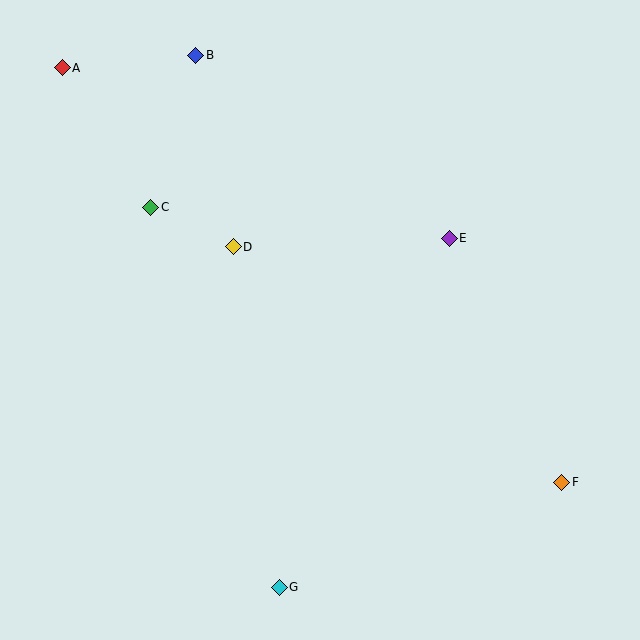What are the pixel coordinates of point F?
Point F is at (562, 482).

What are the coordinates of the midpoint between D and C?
The midpoint between D and C is at (192, 227).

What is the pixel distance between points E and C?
The distance between E and C is 300 pixels.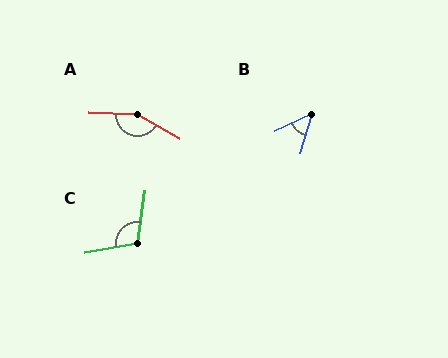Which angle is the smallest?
B, at approximately 48 degrees.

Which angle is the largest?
A, at approximately 153 degrees.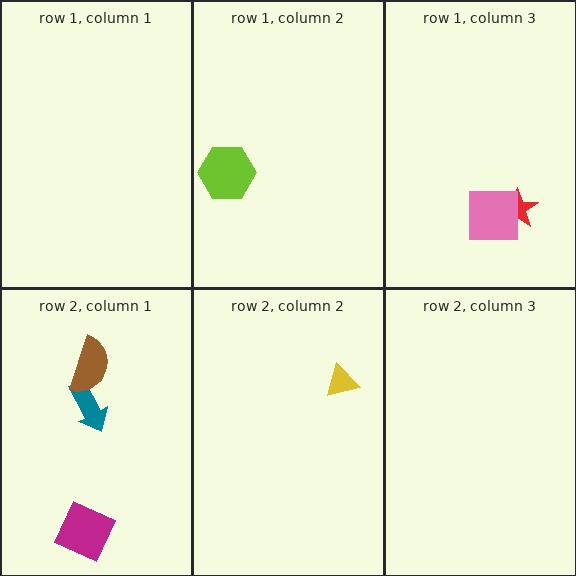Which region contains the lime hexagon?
The row 1, column 2 region.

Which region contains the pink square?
The row 1, column 3 region.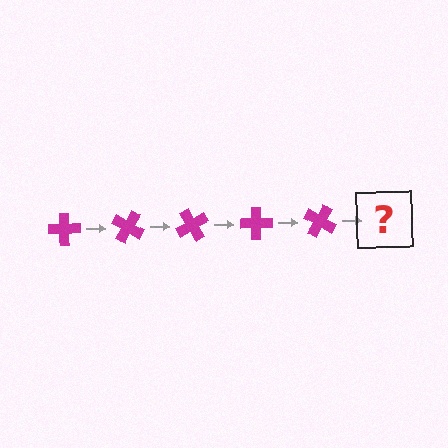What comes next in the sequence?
The next element should be a magenta cross rotated 150 degrees.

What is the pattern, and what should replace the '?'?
The pattern is that the cross rotates 30 degrees each step. The '?' should be a magenta cross rotated 150 degrees.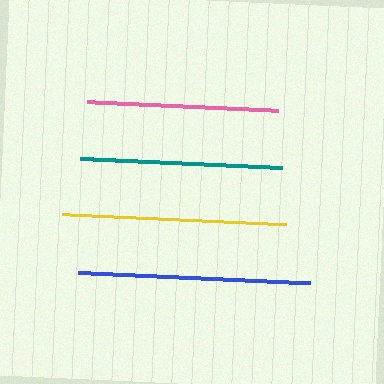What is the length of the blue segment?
The blue segment is approximately 232 pixels long.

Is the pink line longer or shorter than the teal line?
The teal line is longer than the pink line.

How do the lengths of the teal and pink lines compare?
The teal and pink lines are approximately the same length.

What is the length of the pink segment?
The pink segment is approximately 191 pixels long.